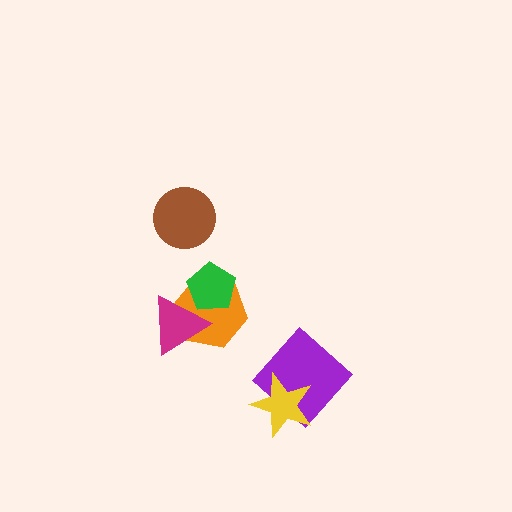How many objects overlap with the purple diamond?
1 object overlaps with the purple diamond.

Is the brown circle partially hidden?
No, no other shape covers it.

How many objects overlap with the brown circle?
0 objects overlap with the brown circle.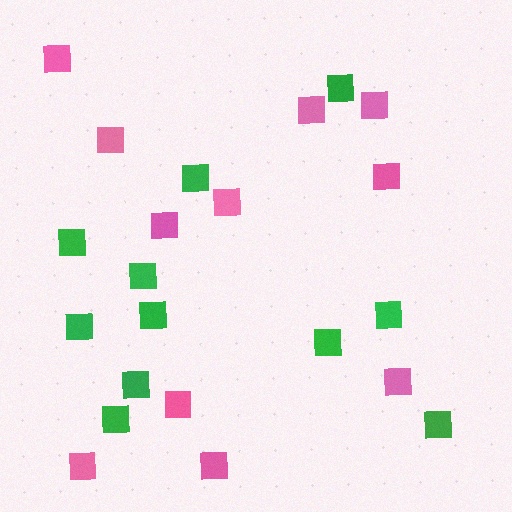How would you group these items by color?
There are 2 groups: one group of green squares (11) and one group of pink squares (11).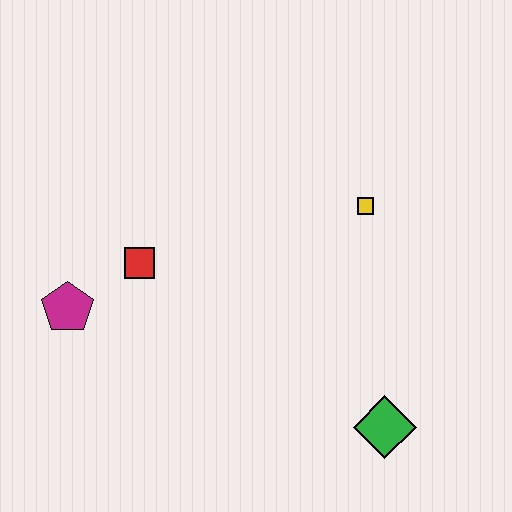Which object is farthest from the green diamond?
The magenta pentagon is farthest from the green diamond.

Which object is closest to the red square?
The magenta pentagon is closest to the red square.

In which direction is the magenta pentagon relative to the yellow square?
The magenta pentagon is to the left of the yellow square.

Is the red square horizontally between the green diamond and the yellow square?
No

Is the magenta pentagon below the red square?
Yes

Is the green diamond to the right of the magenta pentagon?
Yes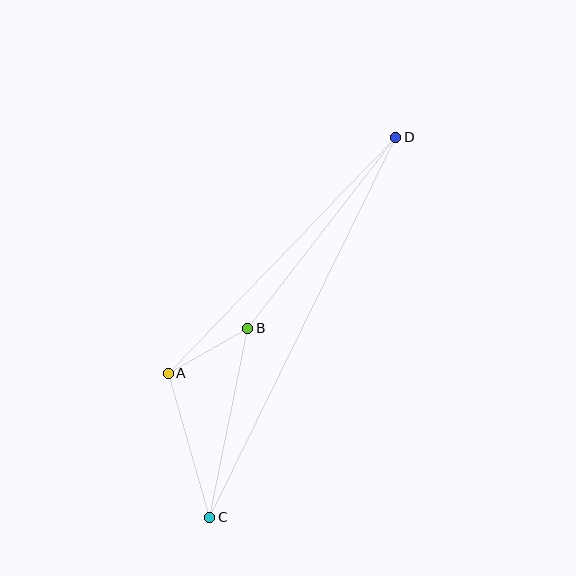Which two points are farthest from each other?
Points C and D are farthest from each other.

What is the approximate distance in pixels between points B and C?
The distance between B and C is approximately 193 pixels.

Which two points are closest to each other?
Points A and B are closest to each other.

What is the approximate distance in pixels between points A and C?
The distance between A and C is approximately 150 pixels.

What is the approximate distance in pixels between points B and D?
The distance between B and D is approximately 242 pixels.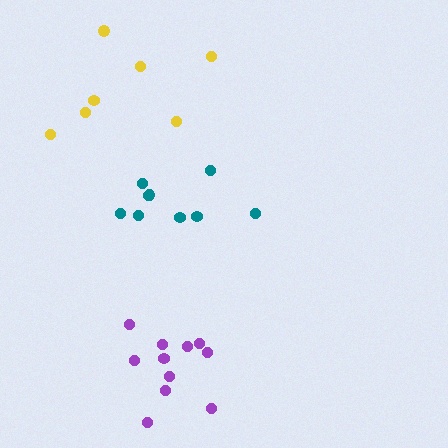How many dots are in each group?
Group 1: 7 dots, Group 2: 11 dots, Group 3: 9 dots (27 total).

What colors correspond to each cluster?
The clusters are colored: yellow, purple, teal.